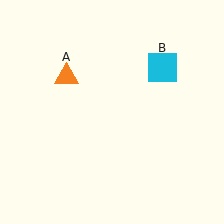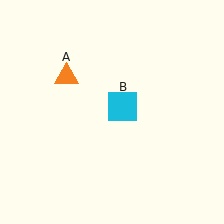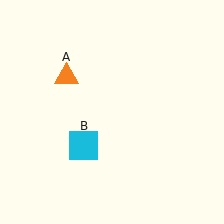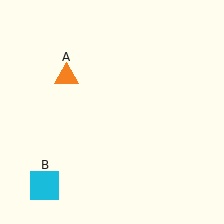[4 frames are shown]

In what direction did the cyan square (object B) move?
The cyan square (object B) moved down and to the left.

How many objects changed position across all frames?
1 object changed position: cyan square (object B).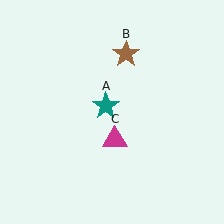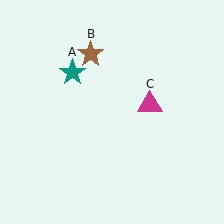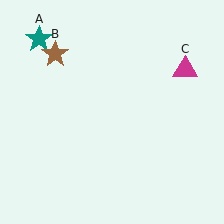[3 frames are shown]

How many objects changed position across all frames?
3 objects changed position: teal star (object A), brown star (object B), magenta triangle (object C).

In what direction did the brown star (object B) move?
The brown star (object B) moved left.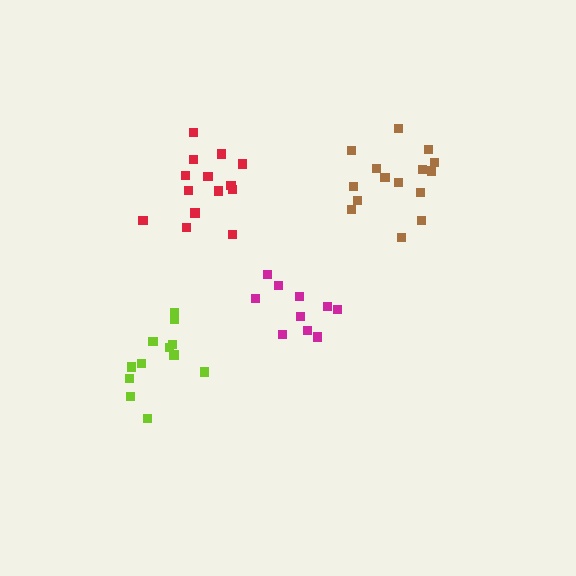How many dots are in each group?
Group 1: 15 dots, Group 2: 15 dots, Group 3: 12 dots, Group 4: 10 dots (52 total).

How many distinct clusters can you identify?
There are 4 distinct clusters.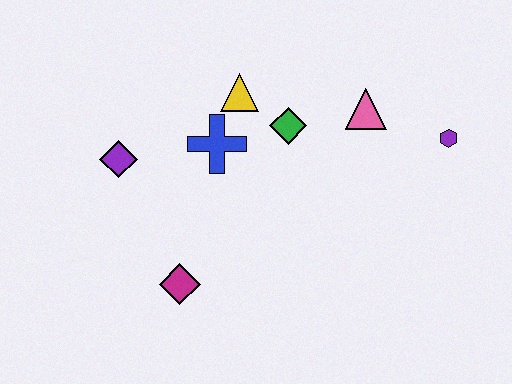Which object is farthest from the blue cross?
The purple hexagon is farthest from the blue cross.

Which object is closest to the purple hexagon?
The pink triangle is closest to the purple hexagon.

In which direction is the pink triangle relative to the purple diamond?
The pink triangle is to the right of the purple diamond.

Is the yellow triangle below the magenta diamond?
No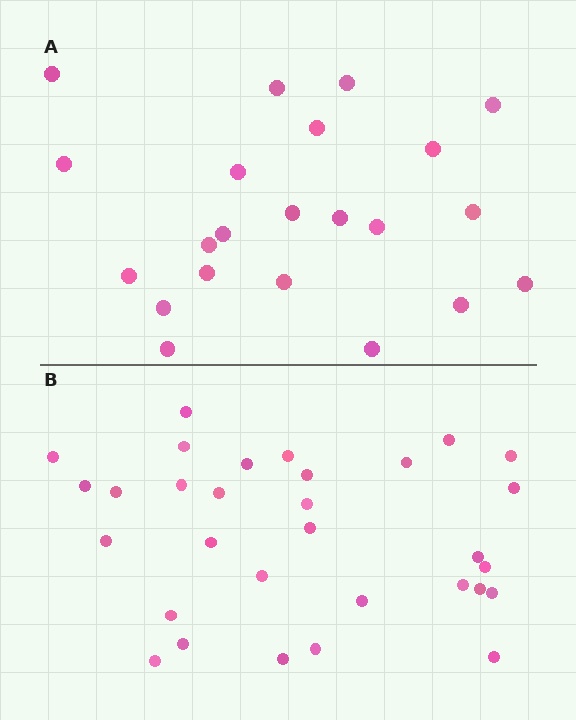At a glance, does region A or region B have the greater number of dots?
Region B (the bottom region) has more dots.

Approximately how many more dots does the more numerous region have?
Region B has roughly 8 or so more dots than region A.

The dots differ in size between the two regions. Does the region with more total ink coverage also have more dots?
No. Region A has more total ink coverage because its dots are larger, but region B actually contains more individual dots. Total area can be misleading — the number of items is what matters here.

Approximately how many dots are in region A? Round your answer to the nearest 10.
About 20 dots. (The exact count is 22, which rounds to 20.)